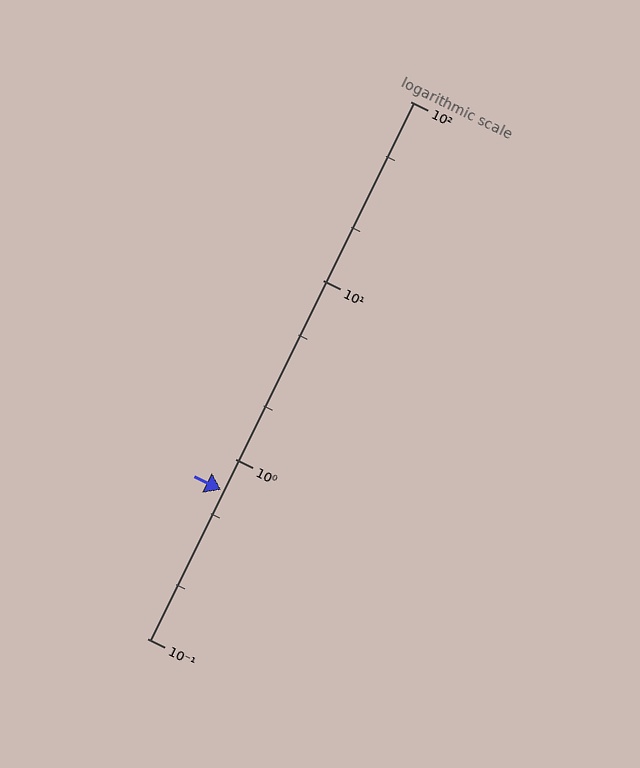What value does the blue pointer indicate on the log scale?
The pointer indicates approximately 0.68.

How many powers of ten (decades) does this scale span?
The scale spans 3 decades, from 0.1 to 100.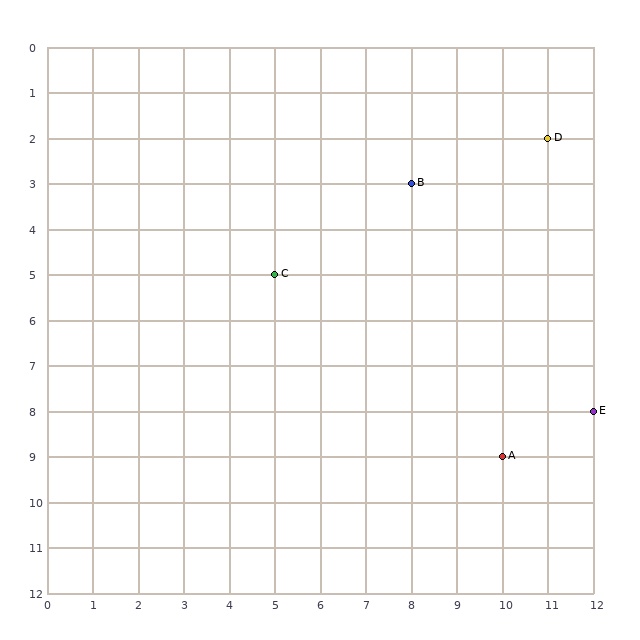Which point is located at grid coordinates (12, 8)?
Point E is at (12, 8).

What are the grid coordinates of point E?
Point E is at grid coordinates (12, 8).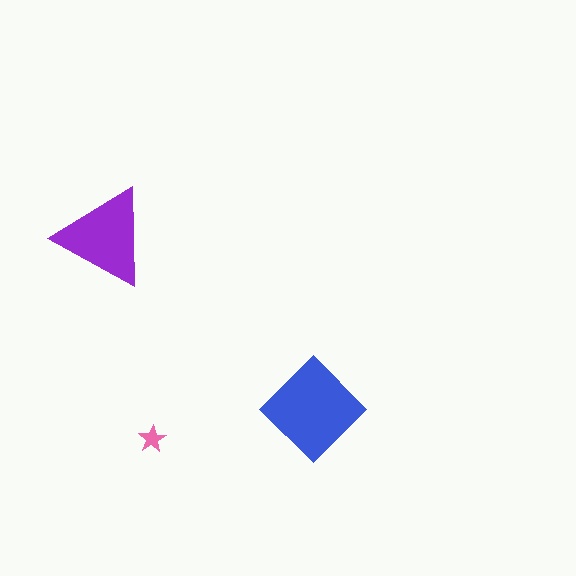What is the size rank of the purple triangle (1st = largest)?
2nd.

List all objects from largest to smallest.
The blue diamond, the purple triangle, the pink star.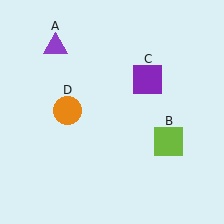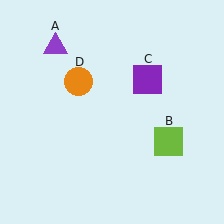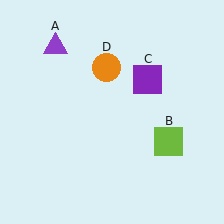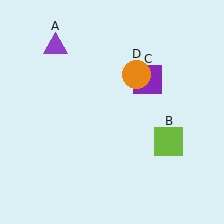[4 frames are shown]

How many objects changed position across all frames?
1 object changed position: orange circle (object D).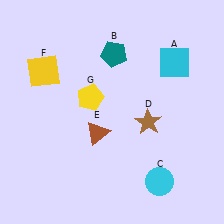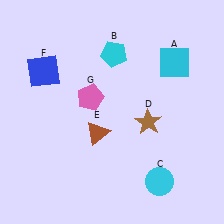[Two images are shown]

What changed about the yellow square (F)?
In Image 1, F is yellow. In Image 2, it changed to blue.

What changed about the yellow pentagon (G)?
In Image 1, G is yellow. In Image 2, it changed to pink.